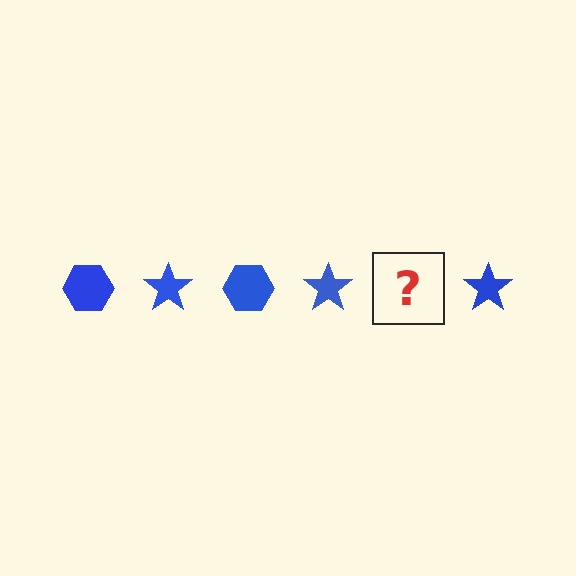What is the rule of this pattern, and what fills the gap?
The rule is that the pattern cycles through hexagon, star shapes in blue. The gap should be filled with a blue hexagon.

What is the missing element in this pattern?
The missing element is a blue hexagon.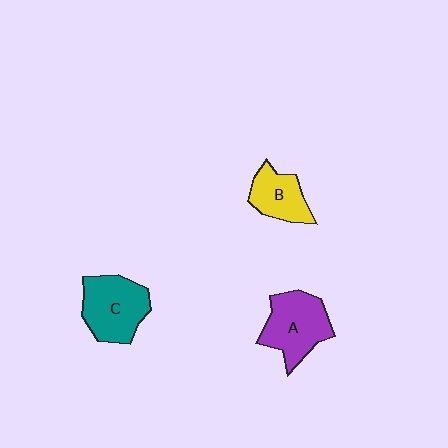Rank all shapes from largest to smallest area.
From largest to smallest: A (purple), C (teal), B (yellow).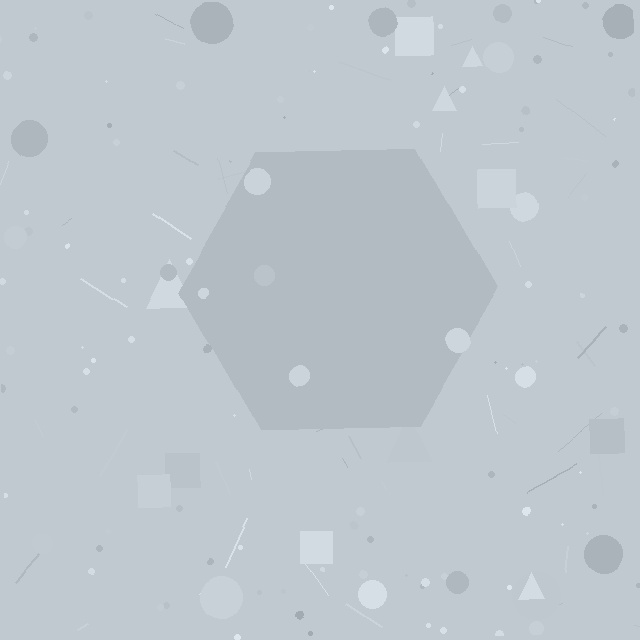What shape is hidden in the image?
A hexagon is hidden in the image.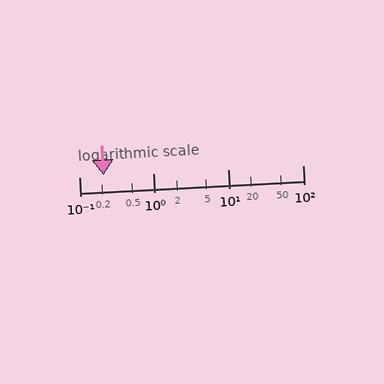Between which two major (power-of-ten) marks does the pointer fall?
The pointer is between 0.1 and 1.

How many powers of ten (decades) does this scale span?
The scale spans 3 decades, from 0.1 to 100.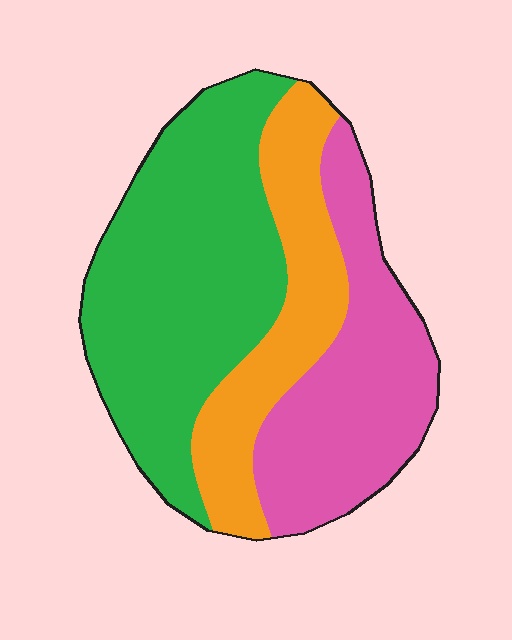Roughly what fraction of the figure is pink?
Pink takes up about one third (1/3) of the figure.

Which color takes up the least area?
Orange, at roughly 25%.